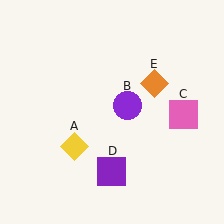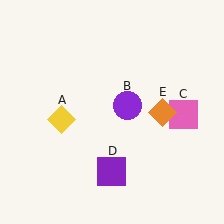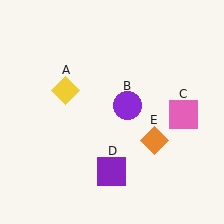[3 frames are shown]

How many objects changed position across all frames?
2 objects changed position: yellow diamond (object A), orange diamond (object E).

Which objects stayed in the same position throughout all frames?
Purple circle (object B) and pink square (object C) and purple square (object D) remained stationary.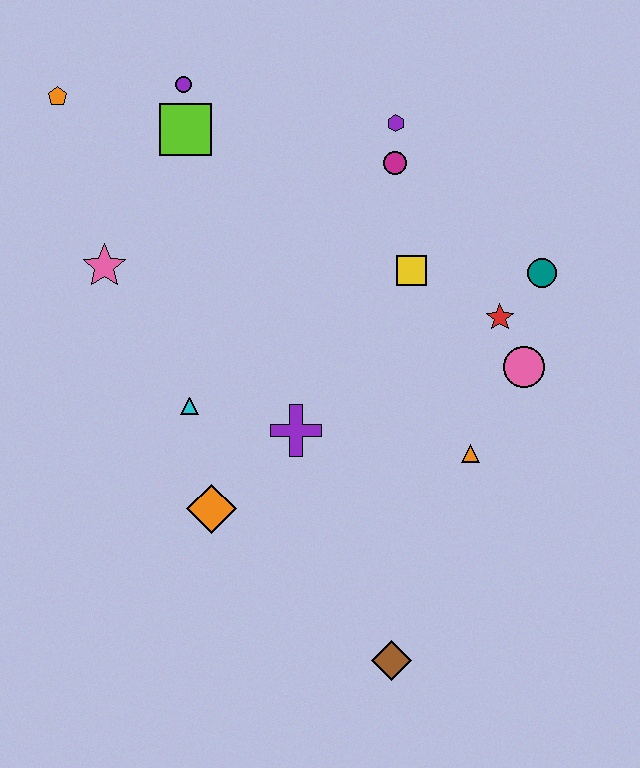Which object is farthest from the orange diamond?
The orange pentagon is farthest from the orange diamond.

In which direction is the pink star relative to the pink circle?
The pink star is to the left of the pink circle.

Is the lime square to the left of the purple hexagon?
Yes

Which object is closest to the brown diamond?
The orange triangle is closest to the brown diamond.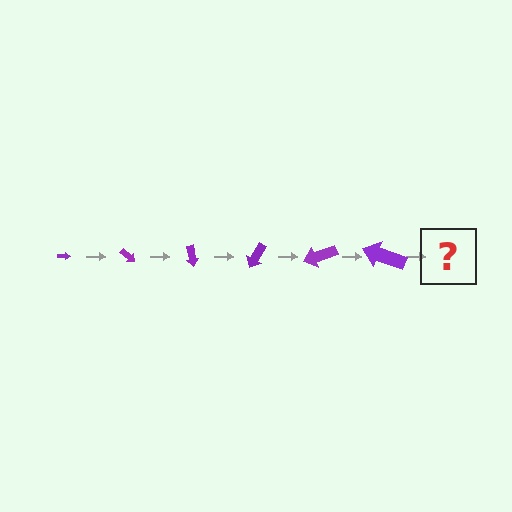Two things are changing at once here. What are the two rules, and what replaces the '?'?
The two rules are that the arrow grows larger each step and it rotates 40 degrees each step. The '?' should be an arrow, larger than the previous one and rotated 240 degrees from the start.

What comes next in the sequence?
The next element should be an arrow, larger than the previous one and rotated 240 degrees from the start.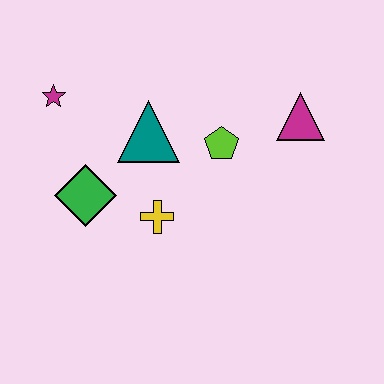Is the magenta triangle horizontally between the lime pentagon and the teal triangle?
No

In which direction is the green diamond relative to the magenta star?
The green diamond is below the magenta star.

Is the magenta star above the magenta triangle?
Yes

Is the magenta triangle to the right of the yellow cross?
Yes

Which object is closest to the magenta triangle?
The lime pentagon is closest to the magenta triangle.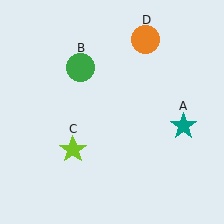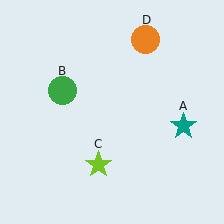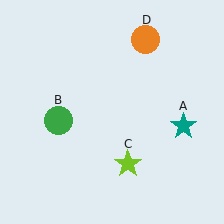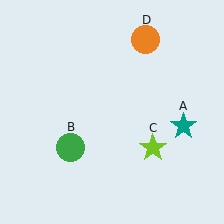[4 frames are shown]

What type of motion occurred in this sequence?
The green circle (object B), lime star (object C) rotated counterclockwise around the center of the scene.